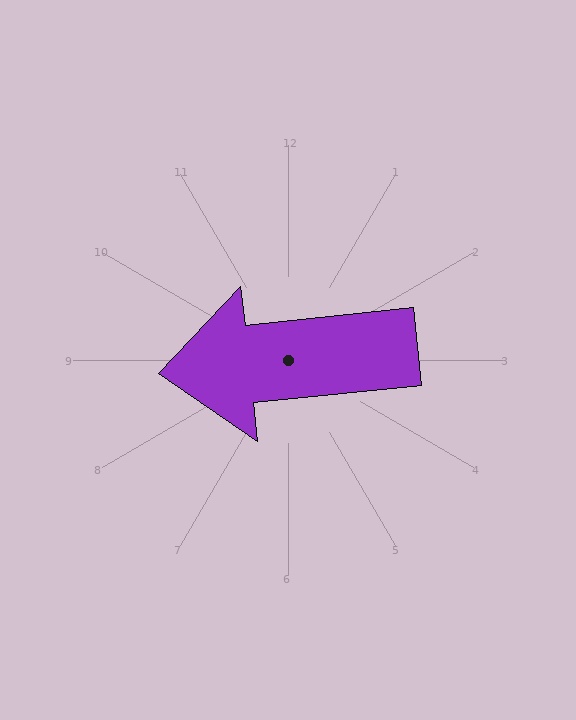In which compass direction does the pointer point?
West.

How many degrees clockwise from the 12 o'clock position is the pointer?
Approximately 264 degrees.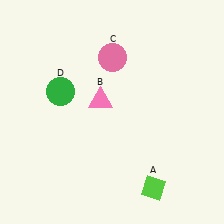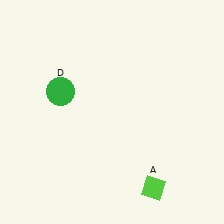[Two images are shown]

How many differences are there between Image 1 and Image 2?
There are 2 differences between the two images.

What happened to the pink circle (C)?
The pink circle (C) was removed in Image 2. It was in the top-right area of Image 1.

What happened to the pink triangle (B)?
The pink triangle (B) was removed in Image 2. It was in the top-left area of Image 1.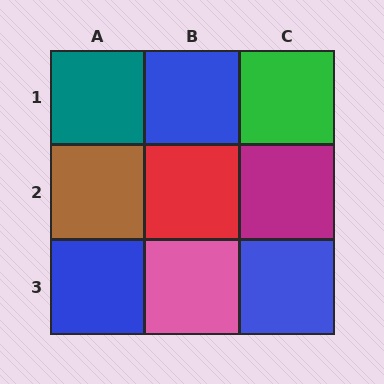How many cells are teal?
1 cell is teal.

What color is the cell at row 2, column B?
Red.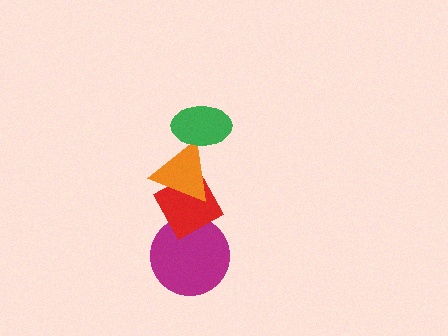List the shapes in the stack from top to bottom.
From top to bottom: the green ellipse, the orange triangle, the red diamond, the magenta circle.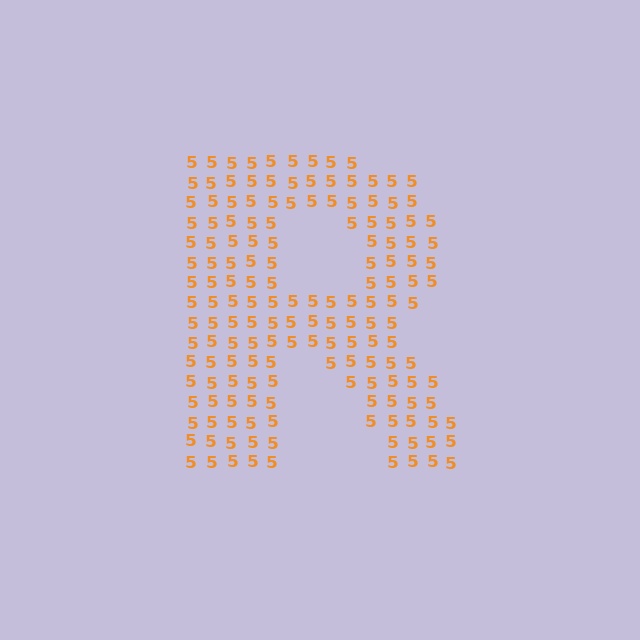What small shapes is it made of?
It is made of small digit 5's.